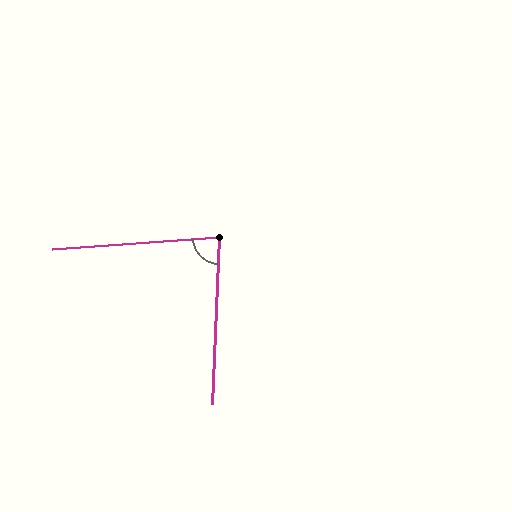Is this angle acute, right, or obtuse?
It is acute.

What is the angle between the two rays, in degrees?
Approximately 84 degrees.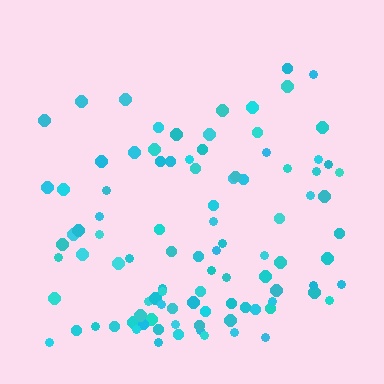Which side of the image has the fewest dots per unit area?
The top.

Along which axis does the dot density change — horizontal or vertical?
Vertical.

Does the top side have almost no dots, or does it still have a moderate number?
Still a moderate number, just noticeably fewer than the bottom.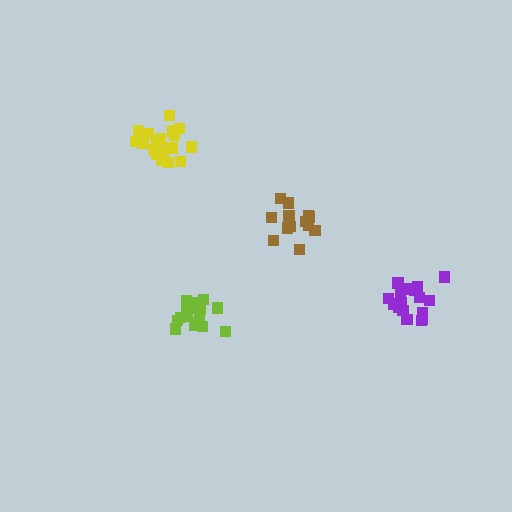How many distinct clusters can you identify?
There are 4 distinct clusters.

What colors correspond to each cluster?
The clusters are colored: purple, yellow, lime, brown.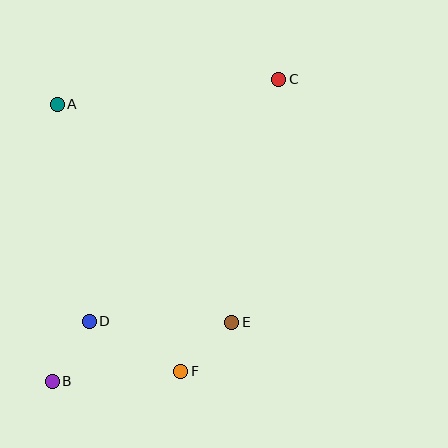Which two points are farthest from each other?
Points B and C are farthest from each other.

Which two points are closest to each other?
Points E and F are closest to each other.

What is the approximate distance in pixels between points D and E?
The distance between D and E is approximately 142 pixels.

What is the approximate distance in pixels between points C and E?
The distance between C and E is approximately 248 pixels.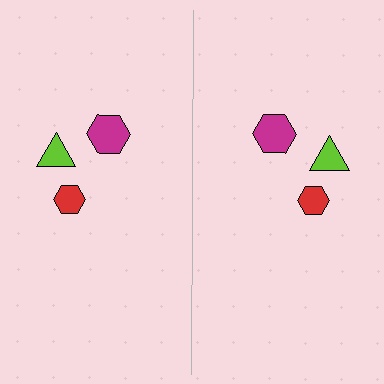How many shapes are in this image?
There are 6 shapes in this image.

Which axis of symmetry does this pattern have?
The pattern has a vertical axis of symmetry running through the center of the image.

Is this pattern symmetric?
Yes, this pattern has bilateral (reflection) symmetry.